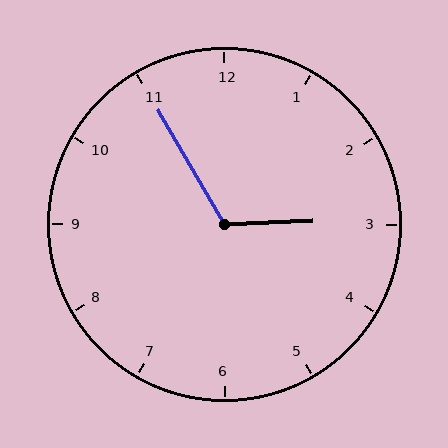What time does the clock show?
2:55.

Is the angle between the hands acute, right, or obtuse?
It is obtuse.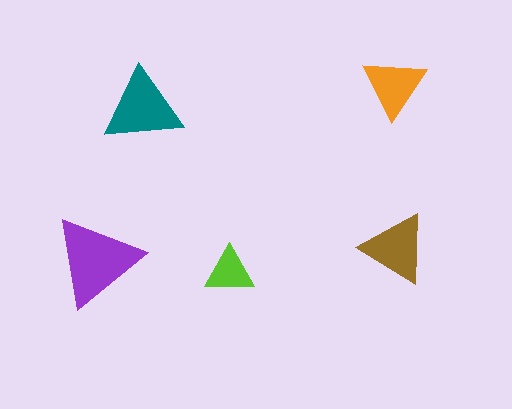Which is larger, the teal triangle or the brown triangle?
The teal one.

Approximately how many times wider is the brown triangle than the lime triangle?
About 1.5 times wider.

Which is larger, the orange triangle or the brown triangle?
The brown one.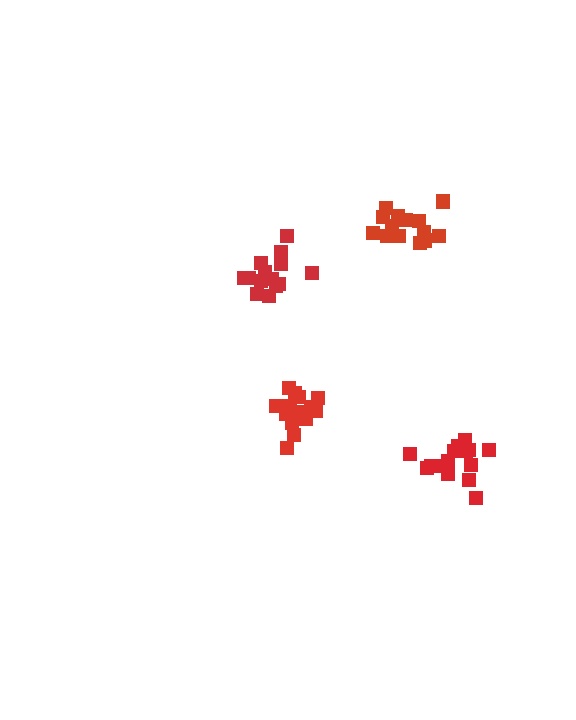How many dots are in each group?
Group 1: 17 dots, Group 2: 14 dots, Group 3: 14 dots, Group 4: 15 dots (60 total).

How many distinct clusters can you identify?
There are 4 distinct clusters.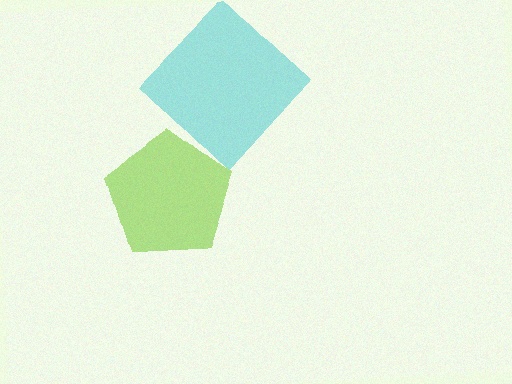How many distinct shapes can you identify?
There are 2 distinct shapes: a cyan diamond, a lime pentagon.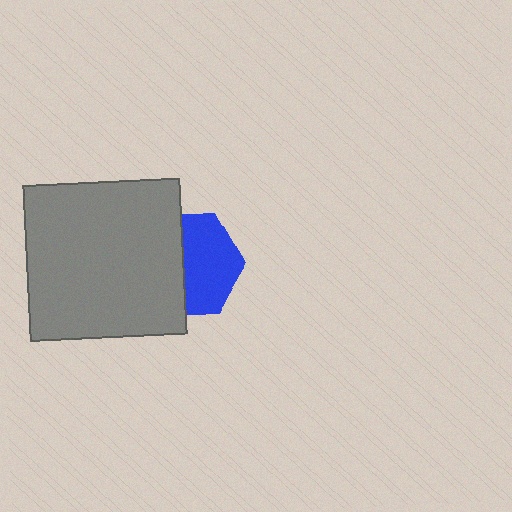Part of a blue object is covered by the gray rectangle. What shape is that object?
It is a hexagon.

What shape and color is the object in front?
The object in front is a gray rectangle.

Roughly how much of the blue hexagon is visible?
About half of it is visible (roughly 55%).